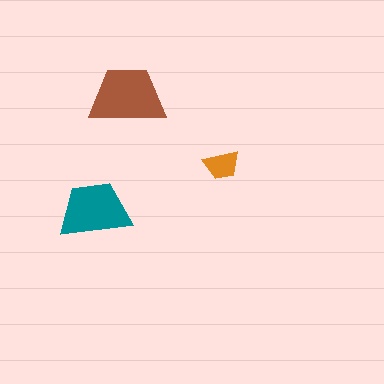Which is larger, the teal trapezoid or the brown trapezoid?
The brown one.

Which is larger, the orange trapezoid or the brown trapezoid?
The brown one.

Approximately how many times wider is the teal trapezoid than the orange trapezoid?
About 2 times wider.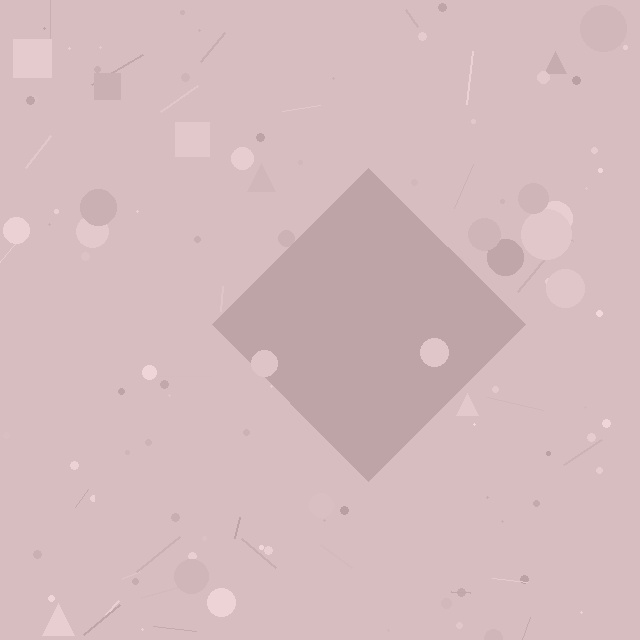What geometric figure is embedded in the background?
A diamond is embedded in the background.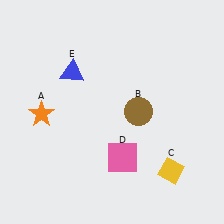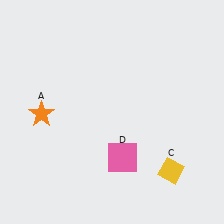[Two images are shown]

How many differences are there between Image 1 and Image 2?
There are 2 differences between the two images.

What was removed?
The brown circle (B), the blue triangle (E) were removed in Image 2.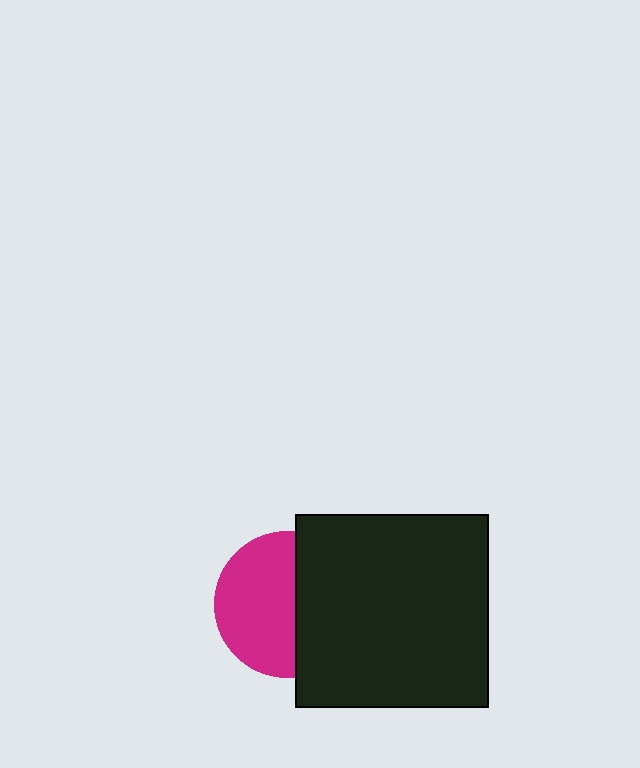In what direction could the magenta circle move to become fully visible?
The magenta circle could move left. That would shift it out from behind the black square entirely.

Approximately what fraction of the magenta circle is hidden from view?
Roughly 43% of the magenta circle is hidden behind the black square.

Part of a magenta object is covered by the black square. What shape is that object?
It is a circle.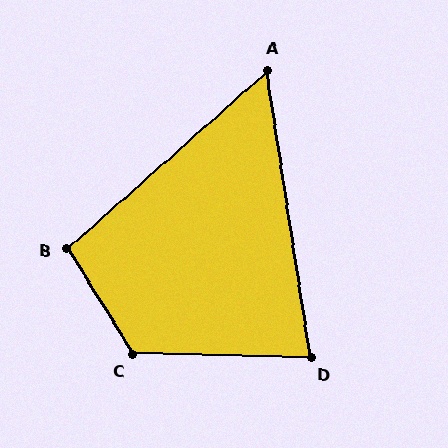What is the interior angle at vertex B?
Approximately 100 degrees (obtuse).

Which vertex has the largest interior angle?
C, at approximately 123 degrees.